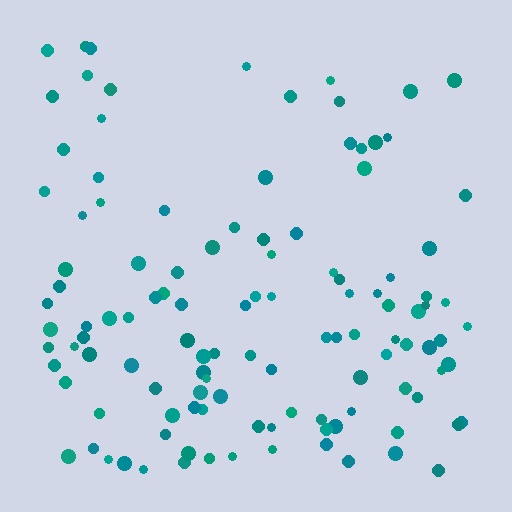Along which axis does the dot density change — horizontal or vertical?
Vertical.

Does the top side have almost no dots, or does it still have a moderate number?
Still a moderate number, just noticeably fewer than the bottom.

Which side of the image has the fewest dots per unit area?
The top.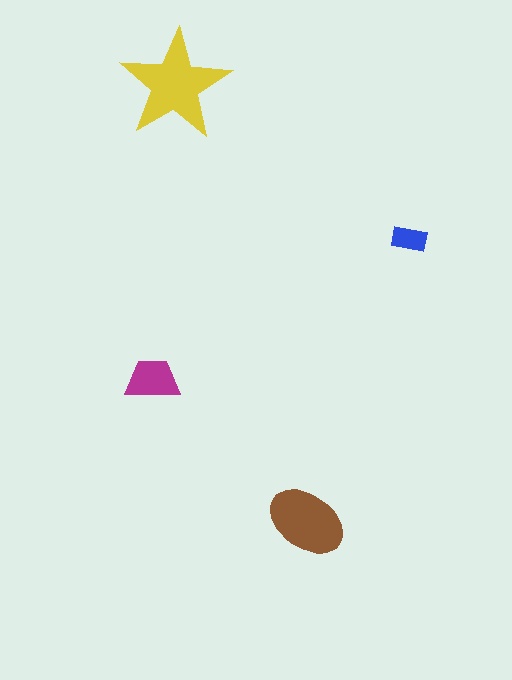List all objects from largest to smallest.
The yellow star, the brown ellipse, the magenta trapezoid, the blue rectangle.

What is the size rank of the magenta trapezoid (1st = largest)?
3rd.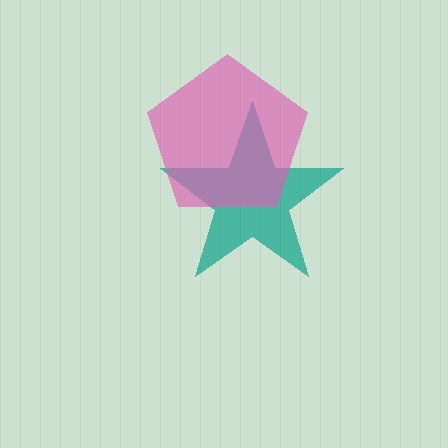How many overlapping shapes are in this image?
There are 2 overlapping shapes in the image.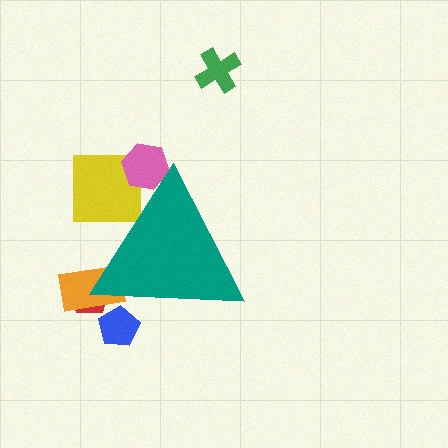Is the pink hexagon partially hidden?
Yes, the pink hexagon is partially hidden behind the teal triangle.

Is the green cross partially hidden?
No, the green cross is fully visible.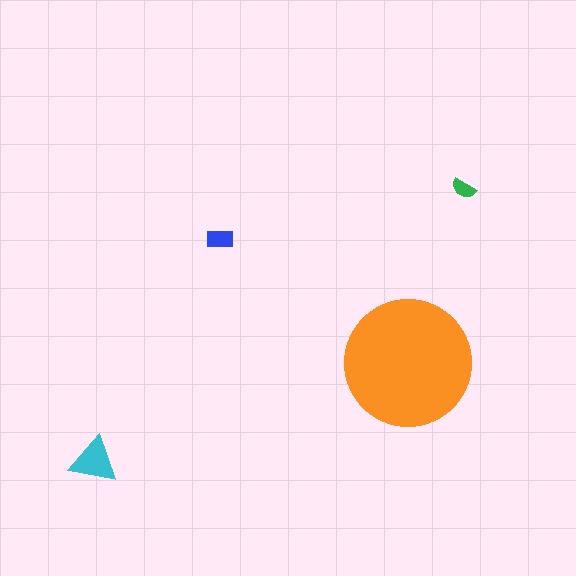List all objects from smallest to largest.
The green semicircle, the blue rectangle, the cyan triangle, the orange circle.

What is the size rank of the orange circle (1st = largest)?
1st.